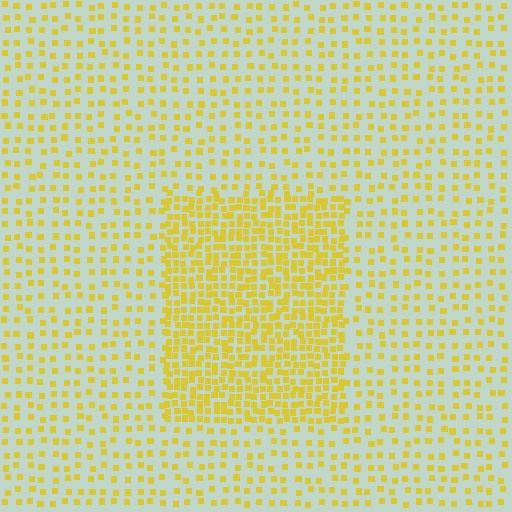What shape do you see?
I see a rectangle.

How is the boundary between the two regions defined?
The boundary is defined by a change in element density (approximately 2.4x ratio). All elements are the same color, size, and shape.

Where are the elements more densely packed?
The elements are more densely packed inside the rectangle boundary.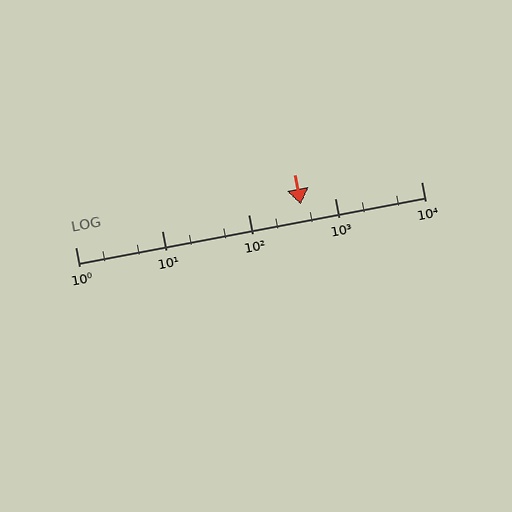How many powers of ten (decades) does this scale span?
The scale spans 4 decades, from 1 to 10000.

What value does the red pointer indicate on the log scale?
The pointer indicates approximately 410.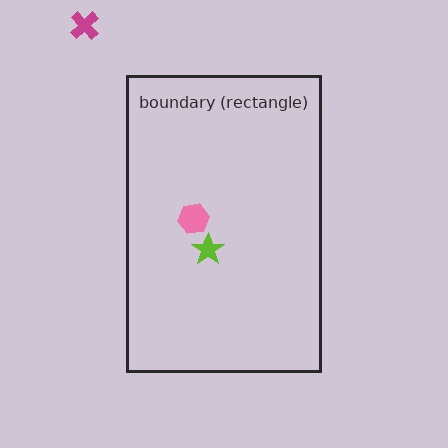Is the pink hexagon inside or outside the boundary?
Inside.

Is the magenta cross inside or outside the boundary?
Outside.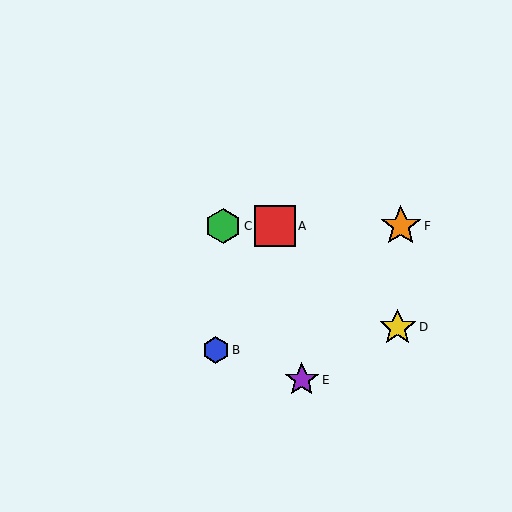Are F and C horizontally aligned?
Yes, both are at y≈226.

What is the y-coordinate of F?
Object F is at y≈226.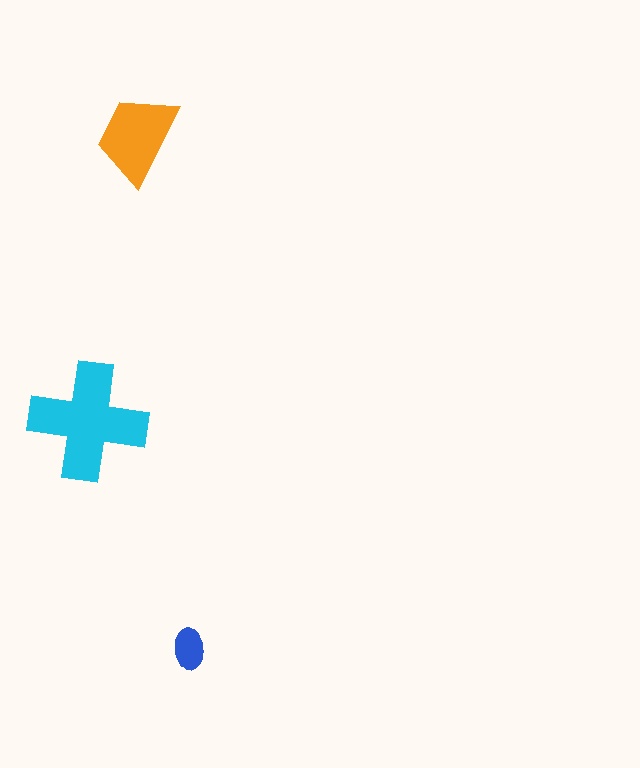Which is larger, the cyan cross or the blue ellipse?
The cyan cross.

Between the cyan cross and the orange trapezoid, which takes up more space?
The cyan cross.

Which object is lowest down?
The blue ellipse is bottommost.